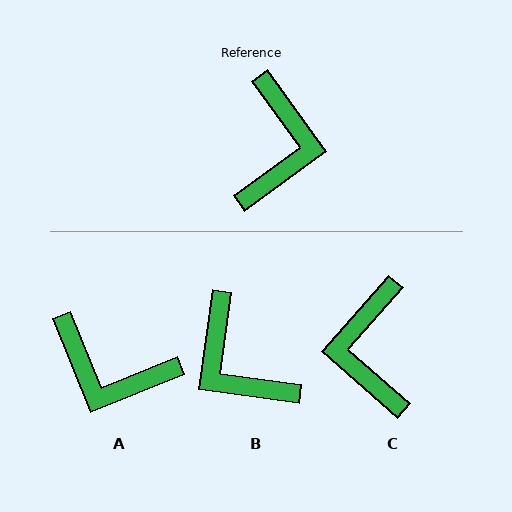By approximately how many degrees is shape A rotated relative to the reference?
Approximately 104 degrees clockwise.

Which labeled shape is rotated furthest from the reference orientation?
C, about 167 degrees away.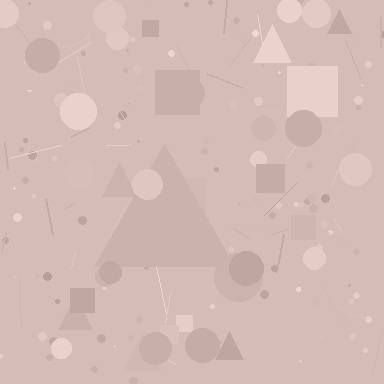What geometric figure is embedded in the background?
A triangle is embedded in the background.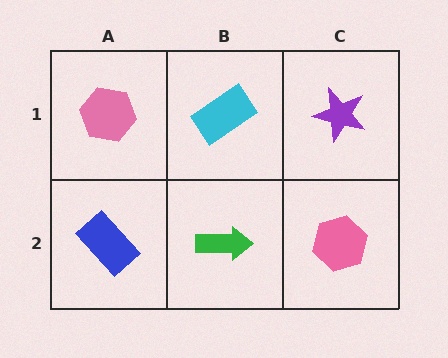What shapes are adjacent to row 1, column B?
A green arrow (row 2, column B), a pink hexagon (row 1, column A), a purple star (row 1, column C).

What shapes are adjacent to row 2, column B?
A cyan rectangle (row 1, column B), a blue rectangle (row 2, column A), a pink hexagon (row 2, column C).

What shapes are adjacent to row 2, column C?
A purple star (row 1, column C), a green arrow (row 2, column B).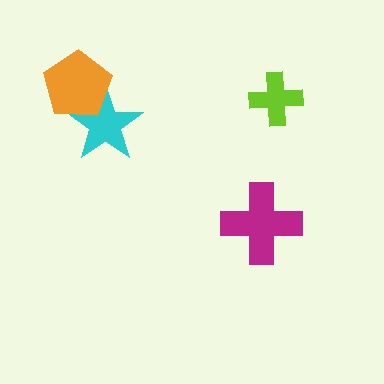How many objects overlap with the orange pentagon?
1 object overlaps with the orange pentagon.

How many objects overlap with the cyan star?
1 object overlaps with the cyan star.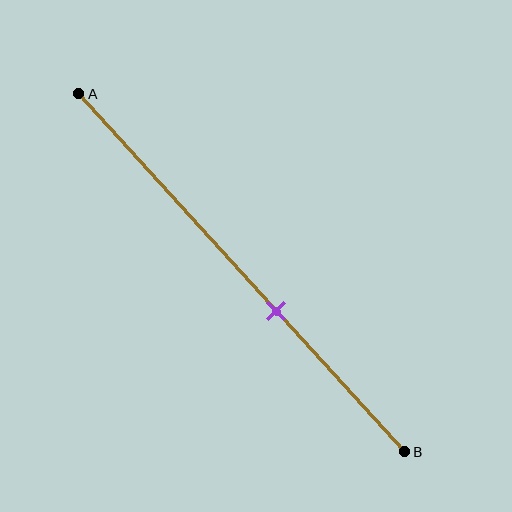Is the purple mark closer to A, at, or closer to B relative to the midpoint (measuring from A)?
The purple mark is closer to point B than the midpoint of segment AB.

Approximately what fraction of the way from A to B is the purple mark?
The purple mark is approximately 60% of the way from A to B.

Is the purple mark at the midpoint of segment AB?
No, the mark is at about 60% from A, not at the 50% midpoint.